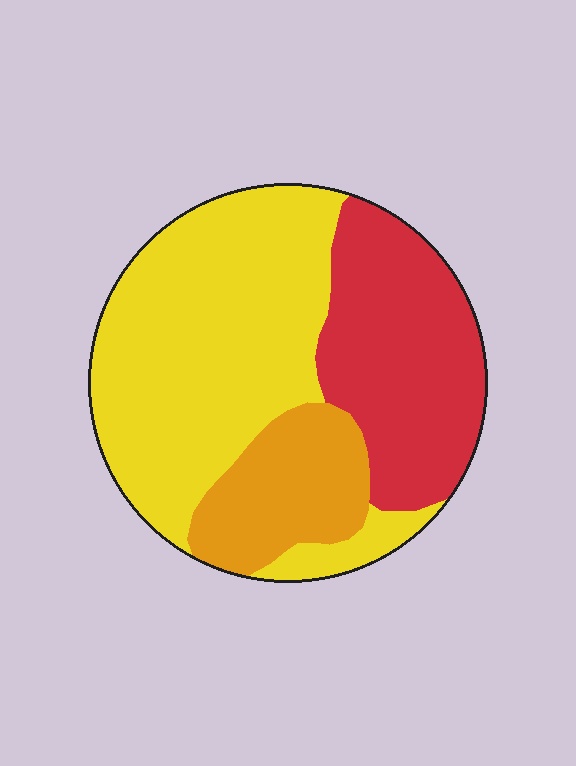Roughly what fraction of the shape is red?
Red takes up about one third (1/3) of the shape.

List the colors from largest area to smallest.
From largest to smallest: yellow, red, orange.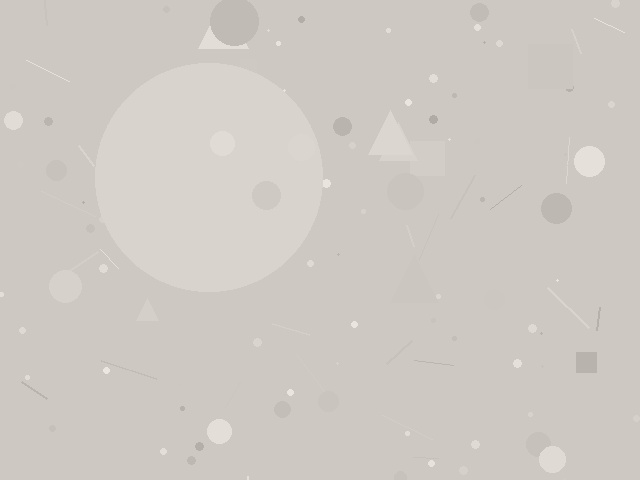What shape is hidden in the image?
A circle is hidden in the image.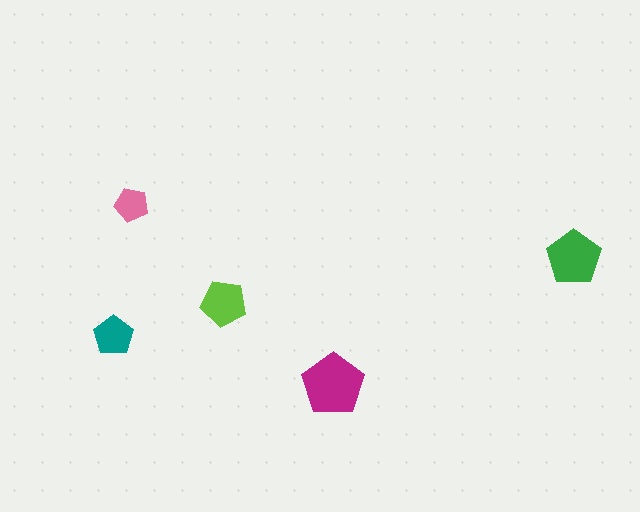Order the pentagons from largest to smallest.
the magenta one, the green one, the lime one, the teal one, the pink one.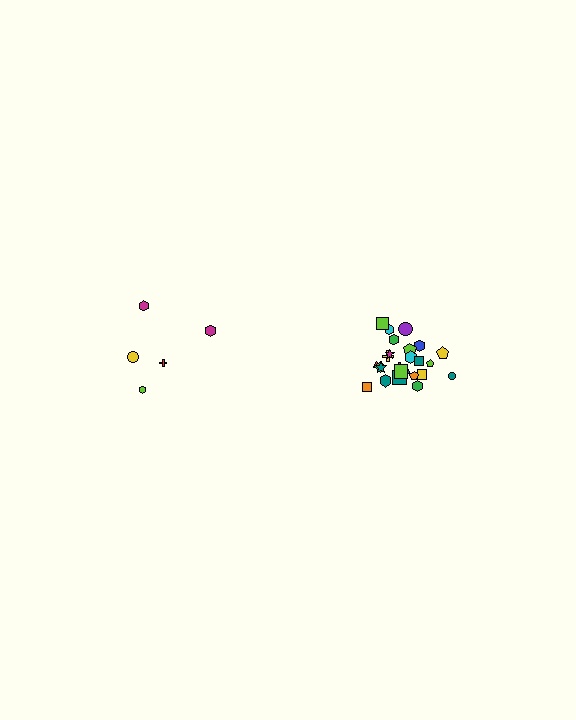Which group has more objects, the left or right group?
The right group.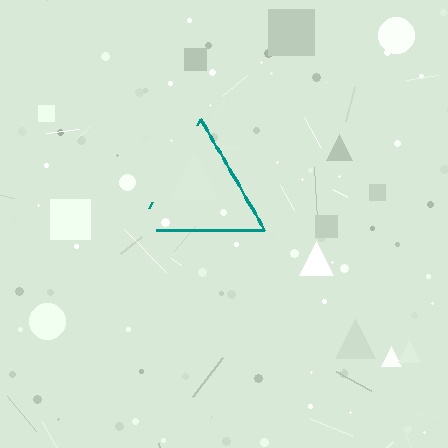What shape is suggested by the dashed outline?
The dashed outline suggests a triangle.